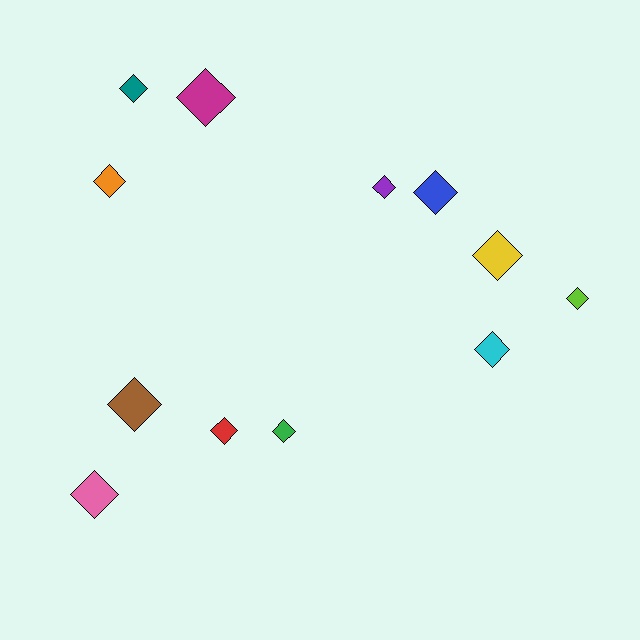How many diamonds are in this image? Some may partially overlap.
There are 12 diamonds.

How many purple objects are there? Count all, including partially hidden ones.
There is 1 purple object.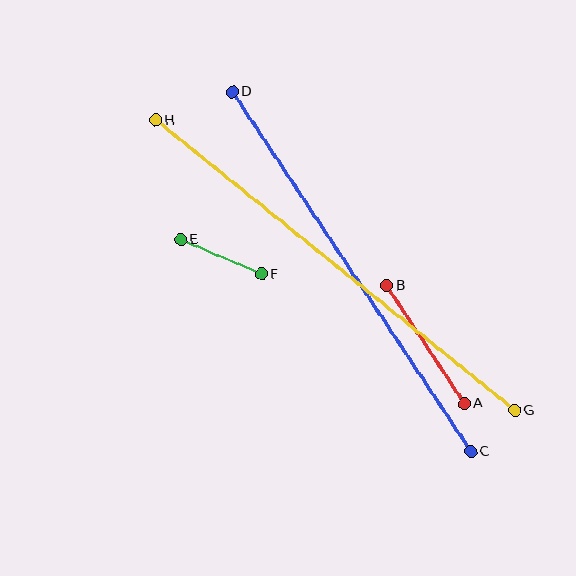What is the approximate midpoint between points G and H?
The midpoint is at approximately (335, 265) pixels.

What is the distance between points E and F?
The distance is approximately 88 pixels.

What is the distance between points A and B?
The distance is approximately 141 pixels.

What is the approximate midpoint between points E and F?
The midpoint is at approximately (221, 257) pixels.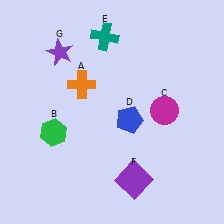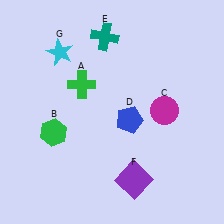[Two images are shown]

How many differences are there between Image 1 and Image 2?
There are 2 differences between the two images.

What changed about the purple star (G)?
In Image 1, G is purple. In Image 2, it changed to cyan.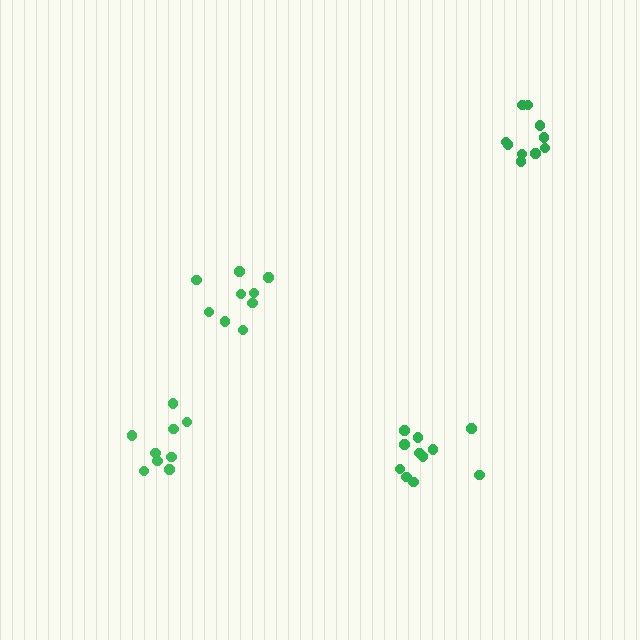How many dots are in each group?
Group 1: 9 dots, Group 2: 10 dots, Group 3: 9 dots, Group 4: 11 dots (39 total).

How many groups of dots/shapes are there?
There are 4 groups.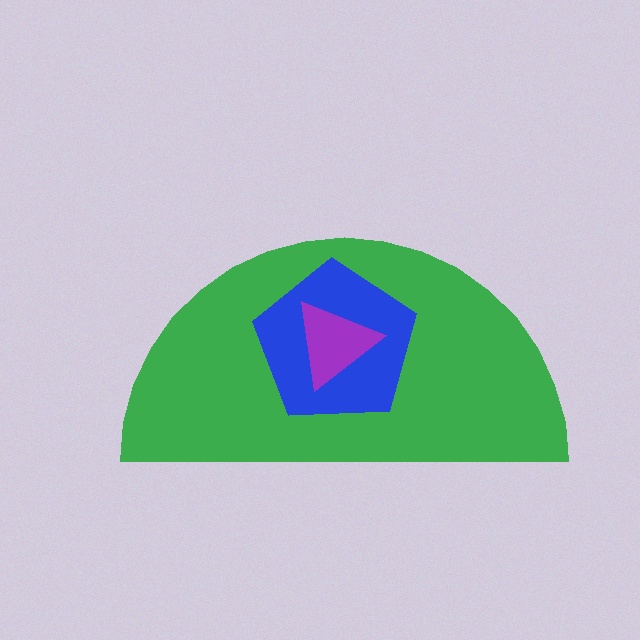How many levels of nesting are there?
3.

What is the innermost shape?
The purple triangle.